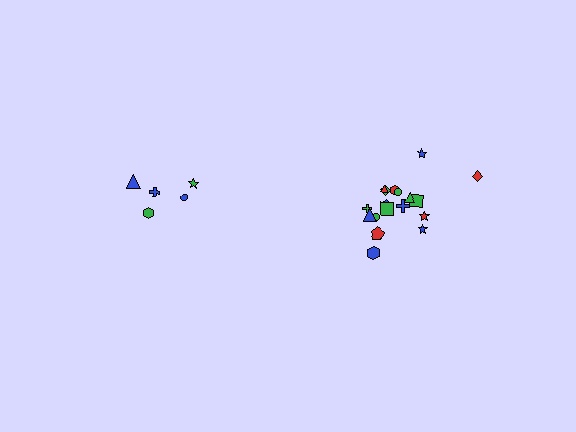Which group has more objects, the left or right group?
The right group.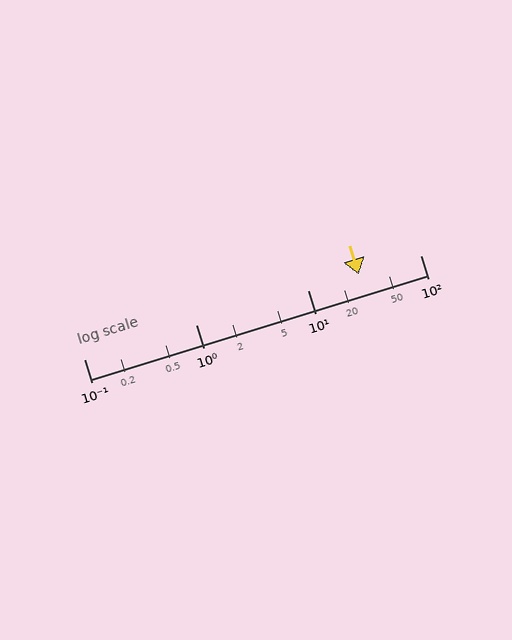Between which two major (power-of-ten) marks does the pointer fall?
The pointer is between 10 and 100.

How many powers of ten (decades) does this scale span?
The scale spans 3 decades, from 0.1 to 100.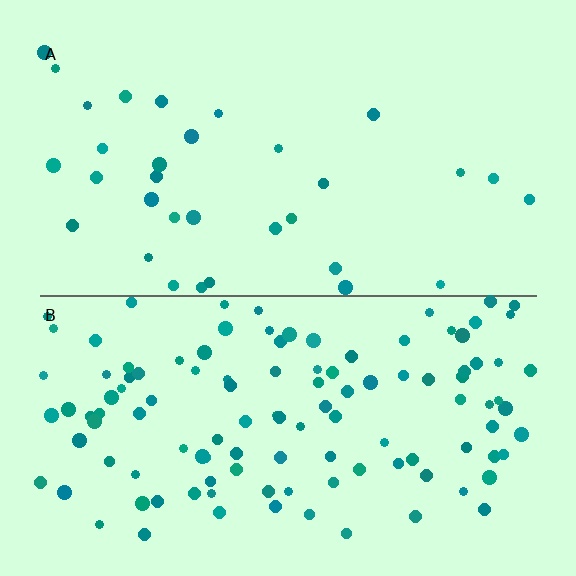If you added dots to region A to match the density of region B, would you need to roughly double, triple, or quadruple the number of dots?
Approximately quadruple.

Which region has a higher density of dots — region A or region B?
B (the bottom).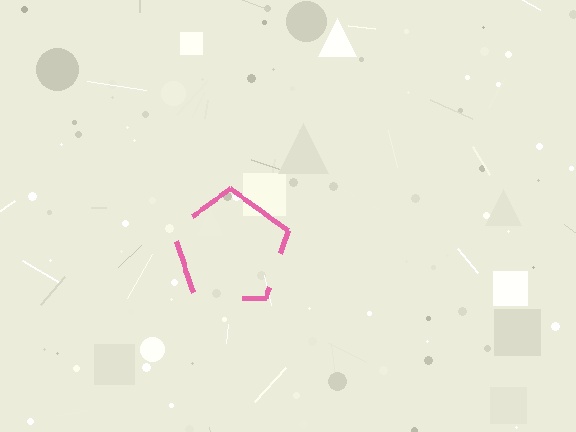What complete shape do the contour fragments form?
The contour fragments form a pentagon.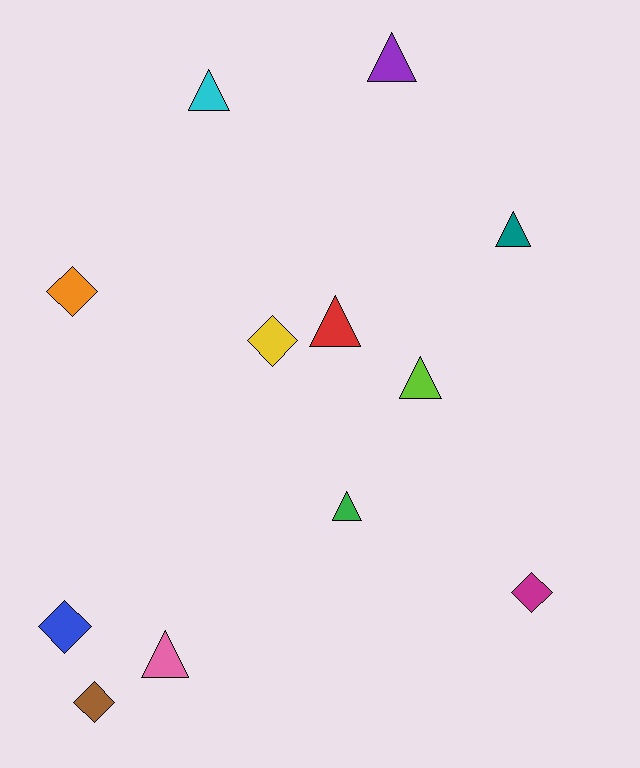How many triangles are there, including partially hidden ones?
There are 7 triangles.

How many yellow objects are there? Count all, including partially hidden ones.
There is 1 yellow object.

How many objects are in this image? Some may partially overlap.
There are 12 objects.